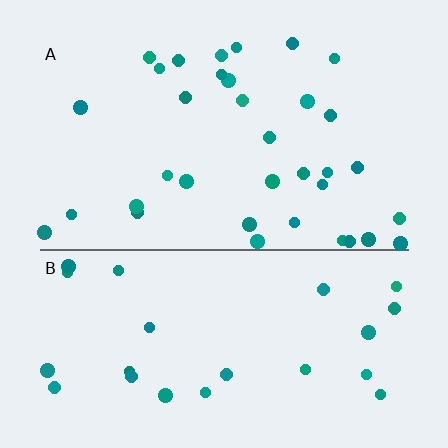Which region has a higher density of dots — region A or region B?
A (the top).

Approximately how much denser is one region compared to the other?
Approximately 1.4× — region A over region B.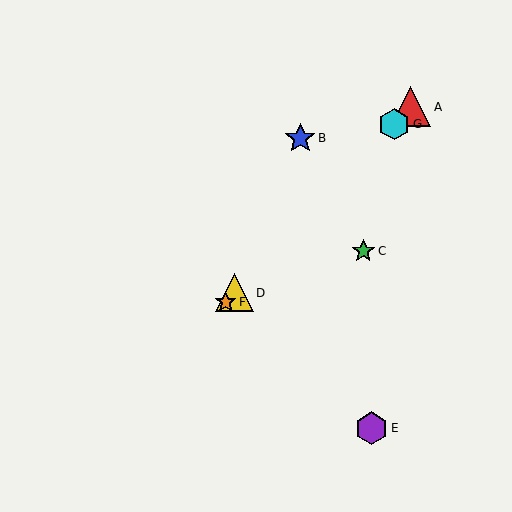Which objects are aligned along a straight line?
Objects A, D, F, G are aligned along a straight line.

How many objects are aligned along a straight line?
4 objects (A, D, F, G) are aligned along a straight line.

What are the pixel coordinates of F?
Object F is at (226, 302).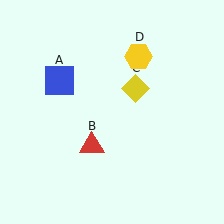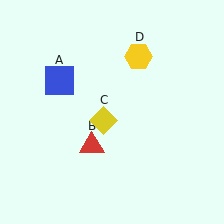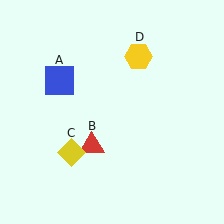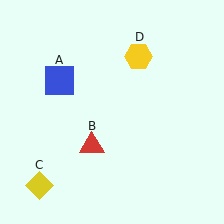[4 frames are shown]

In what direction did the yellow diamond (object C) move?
The yellow diamond (object C) moved down and to the left.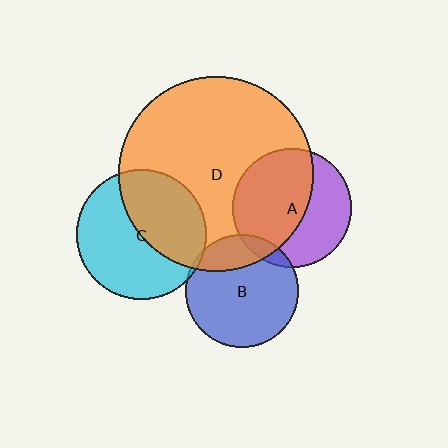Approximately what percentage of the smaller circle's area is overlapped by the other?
Approximately 20%.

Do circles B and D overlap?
Yes.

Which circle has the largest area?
Circle D (orange).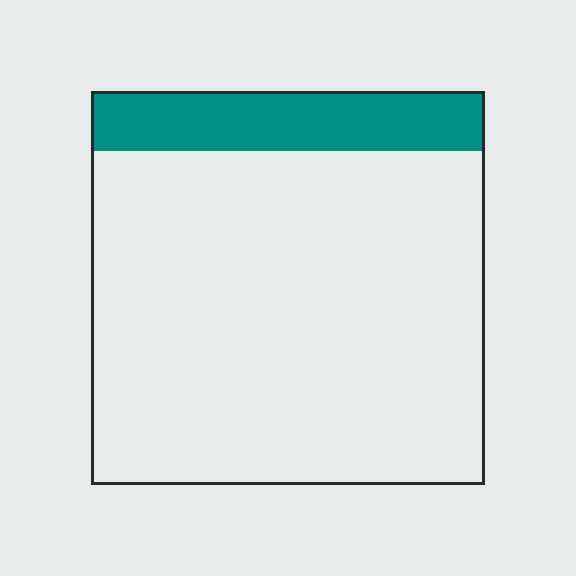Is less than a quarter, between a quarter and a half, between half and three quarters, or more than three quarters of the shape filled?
Less than a quarter.